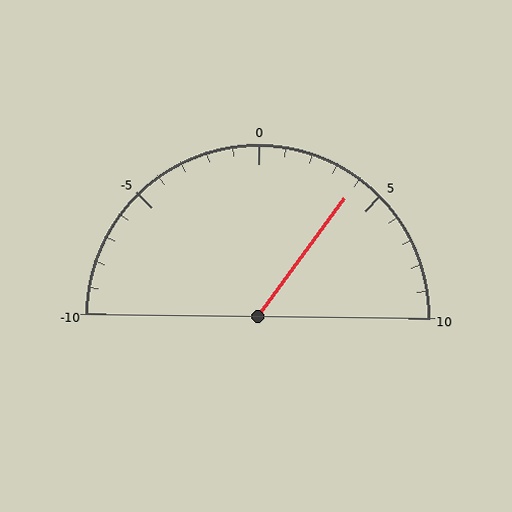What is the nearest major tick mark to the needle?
The nearest major tick mark is 5.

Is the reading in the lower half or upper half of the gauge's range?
The reading is in the upper half of the range (-10 to 10).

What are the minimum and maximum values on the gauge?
The gauge ranges from -10 to 10.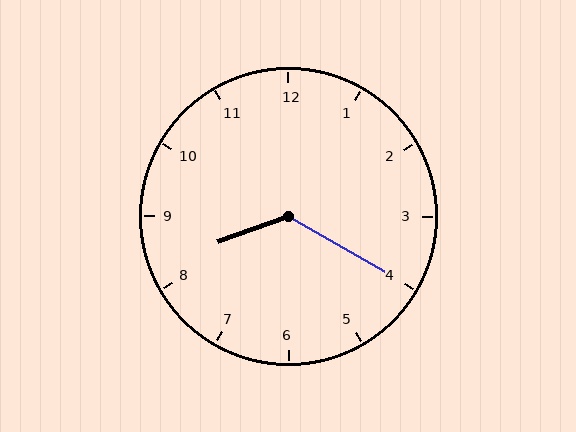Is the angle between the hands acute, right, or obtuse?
It is obtuse.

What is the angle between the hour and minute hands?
Approximately 130 degrees.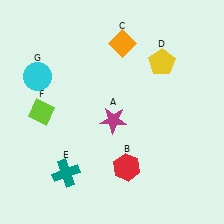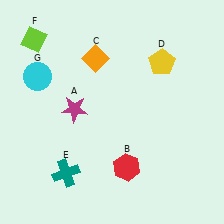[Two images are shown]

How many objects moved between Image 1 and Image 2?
3 objects moved between the two images.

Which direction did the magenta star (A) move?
The magenta star (A) moved left.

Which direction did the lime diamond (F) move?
The lime diamond (F) moved up.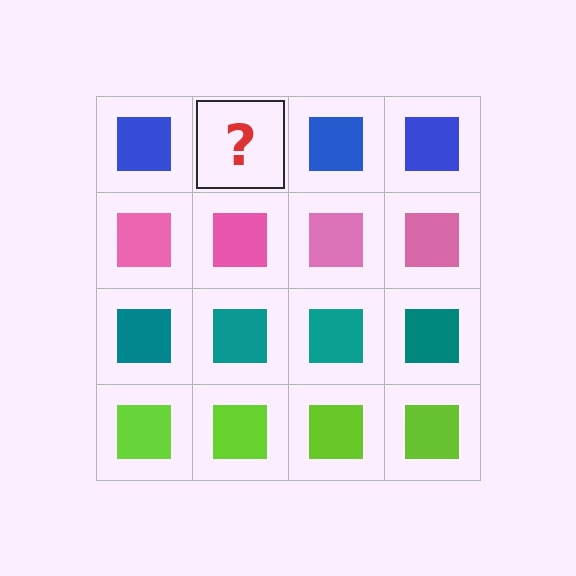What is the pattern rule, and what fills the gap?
The rule is that each row has a consistent color. The gap should be filled with a blue square.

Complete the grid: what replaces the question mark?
The question mark should be replaced with a blue square.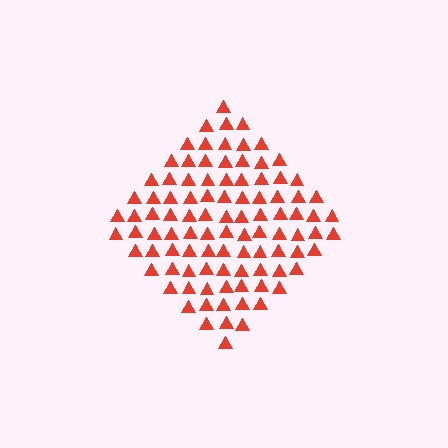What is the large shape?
The large shape is a diamond.